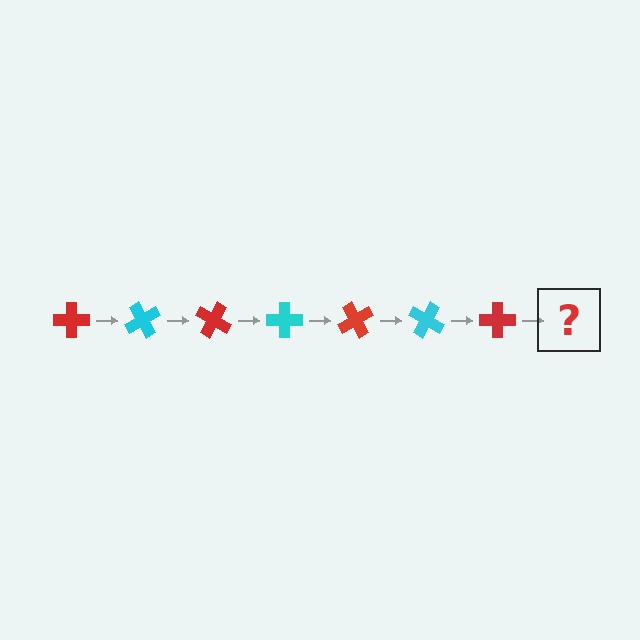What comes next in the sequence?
The next element should be a cyan cross, rotated 420 degrees from the start.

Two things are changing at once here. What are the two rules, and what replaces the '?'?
The two rules are that it rotates 60 degrees each step and the color cycles through red and cyan. The '?' should be a cyan cross, rotated 420 degrees from the start.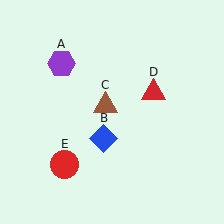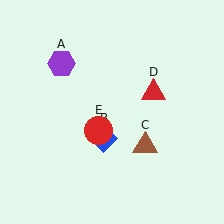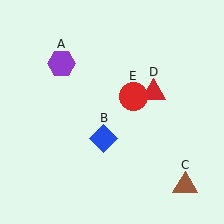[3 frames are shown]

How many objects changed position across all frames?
2 objects changed position: brown triangle (object C), red circle (object E).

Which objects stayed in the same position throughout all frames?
Purple hexagon (object A) and blue diamond (object B) and red triangle (object D) remained stationary.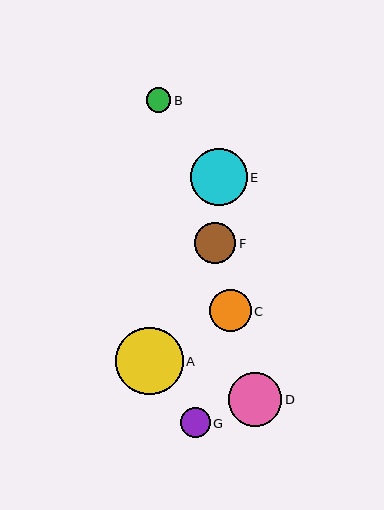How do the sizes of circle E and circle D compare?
Circle E and circle D are approximately the same size.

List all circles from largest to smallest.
From largest to smallest: A, E, D, C, F, G, B.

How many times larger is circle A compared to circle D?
Circle A is approximately 1.3 times the size of circle D.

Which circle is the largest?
Circle A is the largest with a size of approximately 68 pixels.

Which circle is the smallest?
Circle B is the smallest with a size of approximately 25 pixels.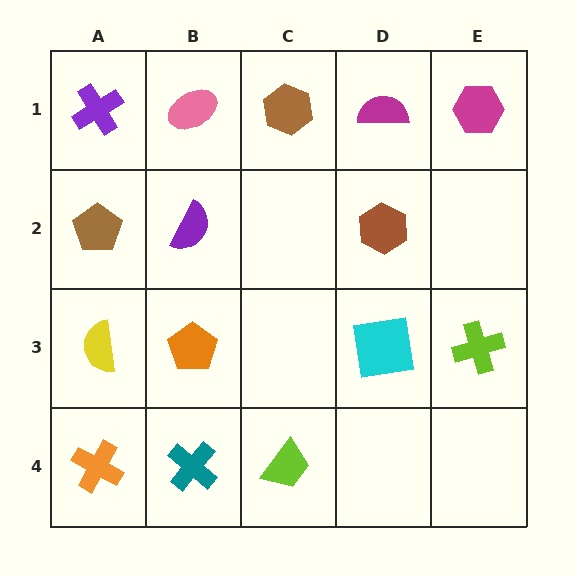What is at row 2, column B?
A purple semicircle.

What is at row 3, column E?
A lime cross.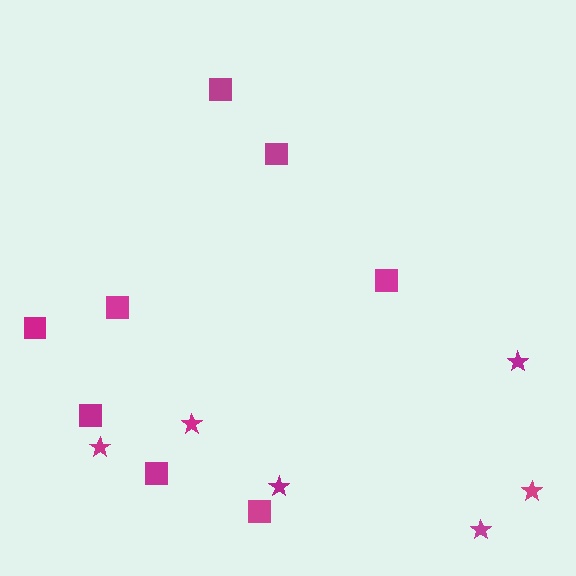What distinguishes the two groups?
There are 2 groups: one group of stars (6) and one group of squares (8).